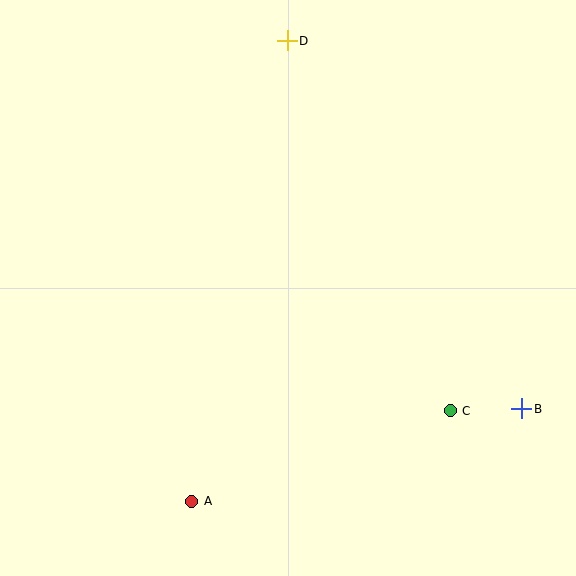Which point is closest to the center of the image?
Point C at (450, 411) is closest to the center.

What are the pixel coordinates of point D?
Point D is at (287, 41).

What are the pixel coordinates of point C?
Point C is at (450, 411).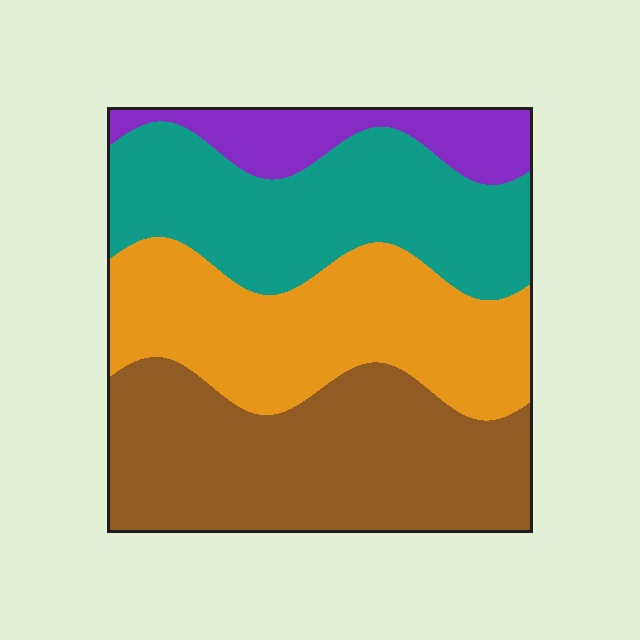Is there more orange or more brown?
Brown.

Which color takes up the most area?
Brown, at roughly 35%.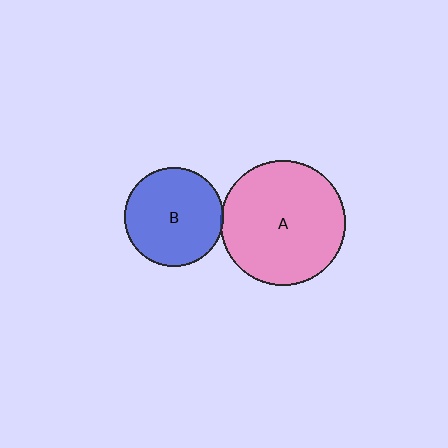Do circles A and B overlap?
Yes.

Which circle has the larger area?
Circle A (pink).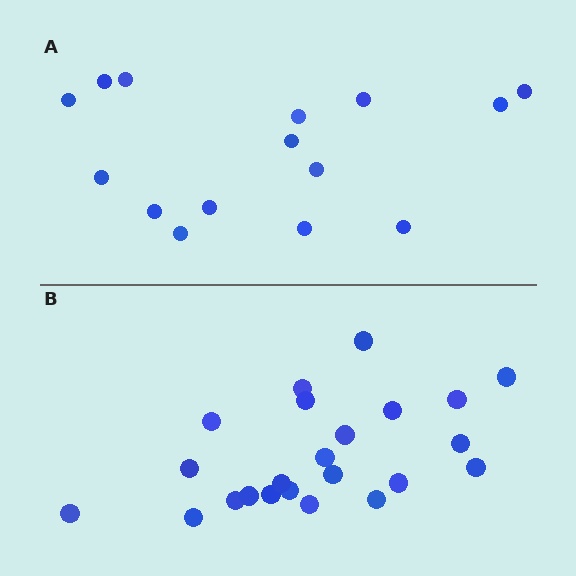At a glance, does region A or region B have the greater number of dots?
Region B (the bottom region) has more dots.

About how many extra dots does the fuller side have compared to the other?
Region B has roughly 8 or so more dots than region A.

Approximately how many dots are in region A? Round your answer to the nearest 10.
About 20 dots. (The exact count is 15, which rounds to 20.)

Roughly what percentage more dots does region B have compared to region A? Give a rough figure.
About 55% more.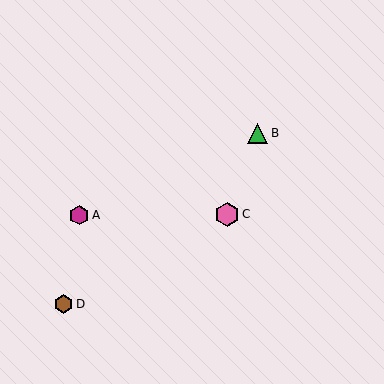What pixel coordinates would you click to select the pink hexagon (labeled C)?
Click at (227, 214) to select the pink hexagon C.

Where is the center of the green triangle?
The center of the green triangle is at (257, 133).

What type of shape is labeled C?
Shape C is a pink hexagon.